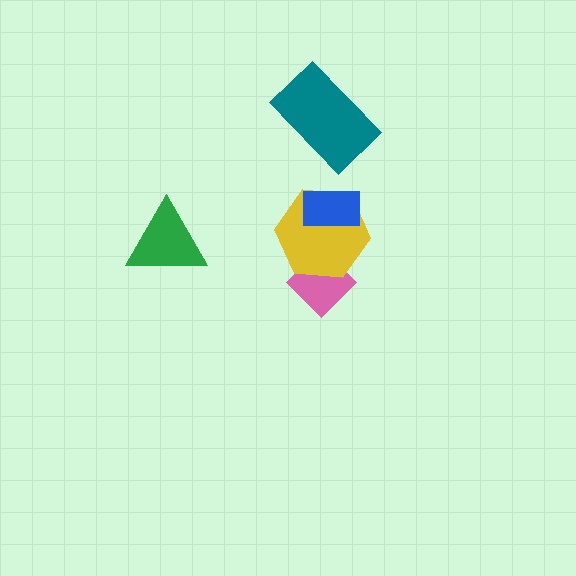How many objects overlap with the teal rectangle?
0 objects overlap with the teal rectangle.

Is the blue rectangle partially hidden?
No, no other shape covers it.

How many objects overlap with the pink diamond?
1 object overlaps with the pink diamond.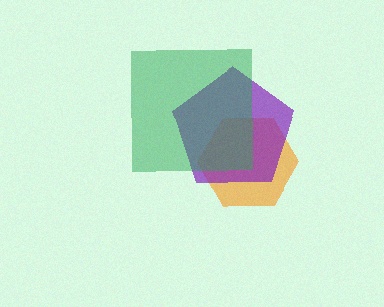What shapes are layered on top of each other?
The layered shapes are: an orange hexagon, a purple pentagon, a green square.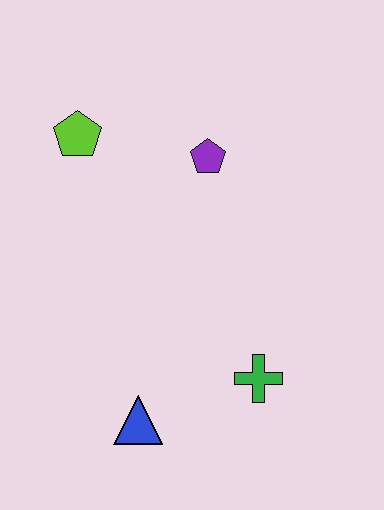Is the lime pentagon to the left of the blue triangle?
Yes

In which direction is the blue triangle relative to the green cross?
The blue triangle is to the left of the green cross.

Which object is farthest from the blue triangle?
The lime pentagon is farthest from the blue triangle.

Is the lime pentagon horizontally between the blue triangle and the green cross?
No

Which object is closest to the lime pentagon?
The purple pentagon is closest to the lime pentagon.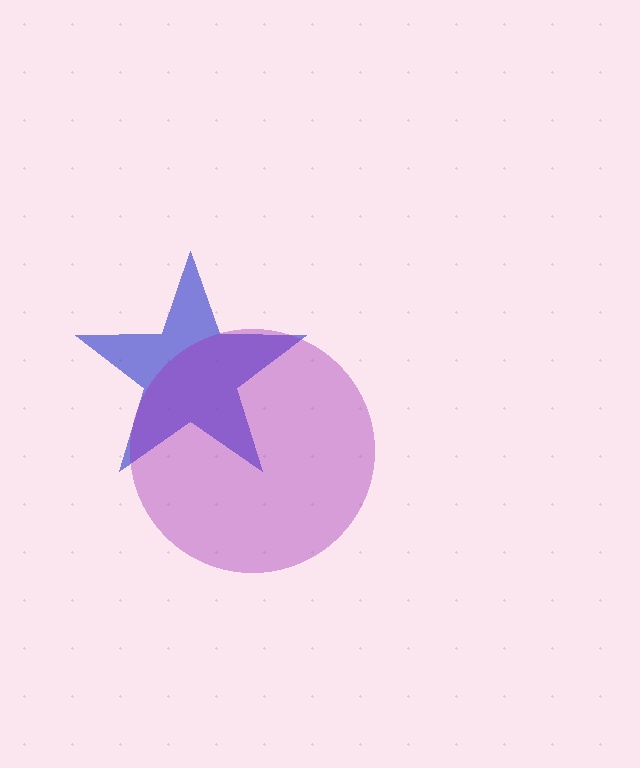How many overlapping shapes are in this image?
There are 2 overlapping shapes in the image.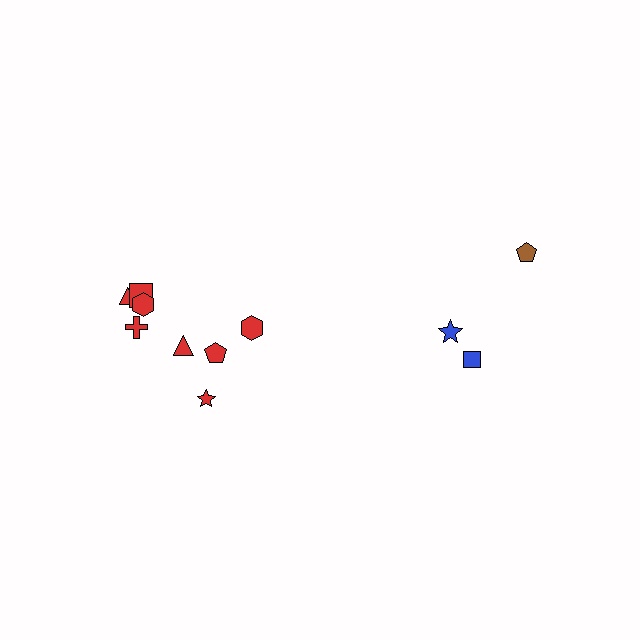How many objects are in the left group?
There are 8 objects.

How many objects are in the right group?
There are 3 objects.